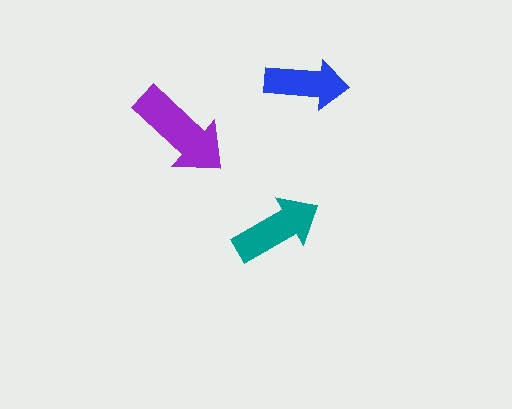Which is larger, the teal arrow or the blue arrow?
The teal one.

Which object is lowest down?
The teal arrow is bottommost.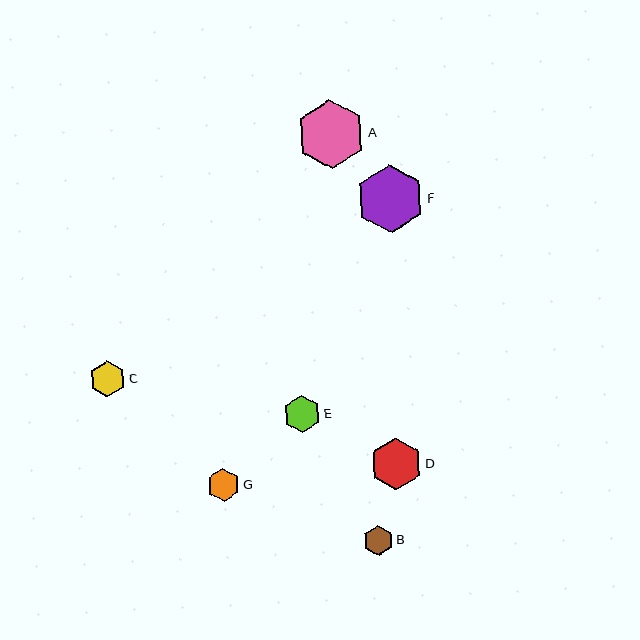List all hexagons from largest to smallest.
From largest to smallest: A, F, D, E, C, G, B.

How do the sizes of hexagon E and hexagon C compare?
Hexagon E and hexagon C are approximately the same size.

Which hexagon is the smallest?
Hexagon B is the smallest with a size of approximately 30 pixels.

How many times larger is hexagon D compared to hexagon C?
Hexagon D is approximately 1.4 times the size of hexagon C.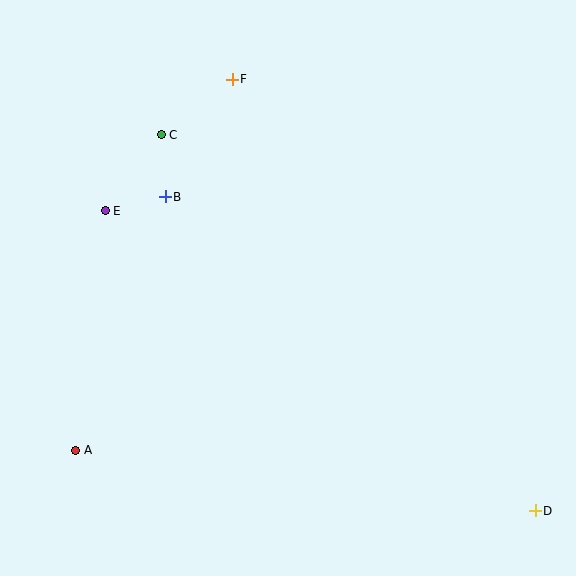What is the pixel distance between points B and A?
The distance between B and A is 269 pixels.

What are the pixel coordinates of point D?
Point D is at (535, 511).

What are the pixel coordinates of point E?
Point E is at (105, 211).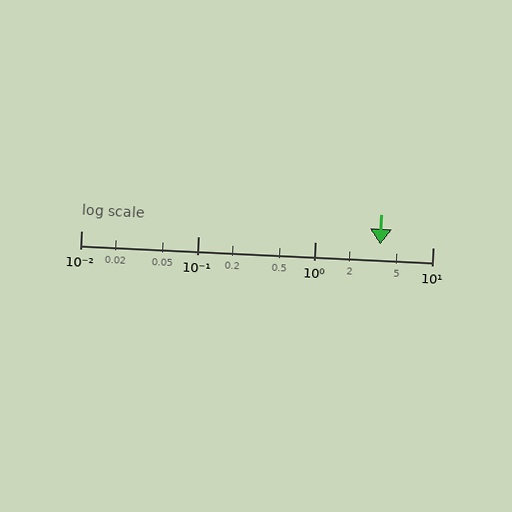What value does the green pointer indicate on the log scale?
The pointer indicates approximately 3.6.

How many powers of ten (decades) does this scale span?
The scale spans 3 decades, from 0.01 to 10.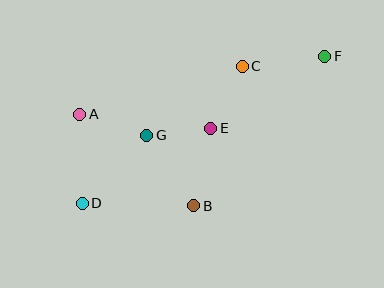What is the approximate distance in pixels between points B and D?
The distance between B and D is approximately 112 pixels.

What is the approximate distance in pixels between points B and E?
The distance between B and E is approximately 80 pixels.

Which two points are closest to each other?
Points E and G are closest to each other.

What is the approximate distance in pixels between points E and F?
The distance between E and F is approximately 134 pixels.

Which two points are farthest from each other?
Points D and F are farthest from each other.